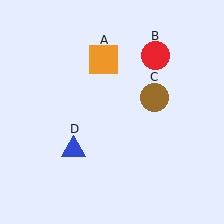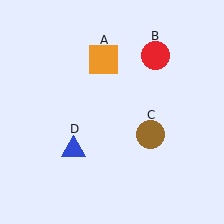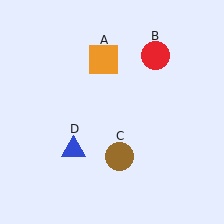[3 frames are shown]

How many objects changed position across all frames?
1 object changed position: brown circle (object C).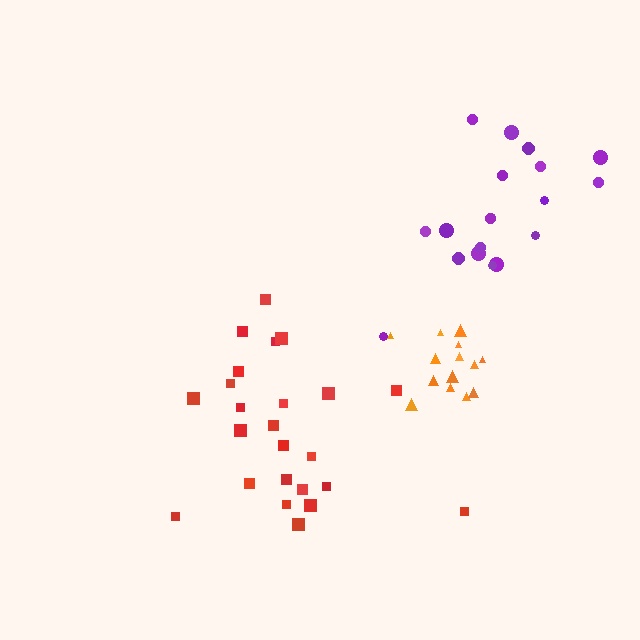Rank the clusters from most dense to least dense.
orange, red, purple.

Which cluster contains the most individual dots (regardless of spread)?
Red (24).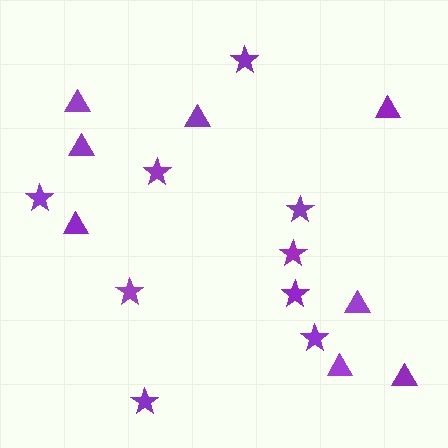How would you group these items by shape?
There are 2 groups: one group of triangles (8) and one group of stars (9).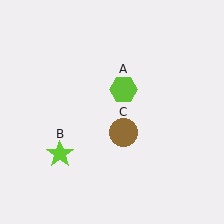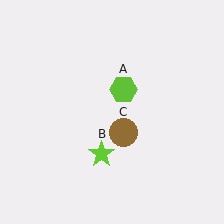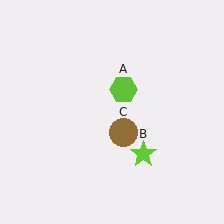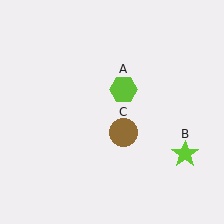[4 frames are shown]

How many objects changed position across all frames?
1 object changed position: lime star (object B).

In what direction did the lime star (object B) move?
The lime star (object B) moved right.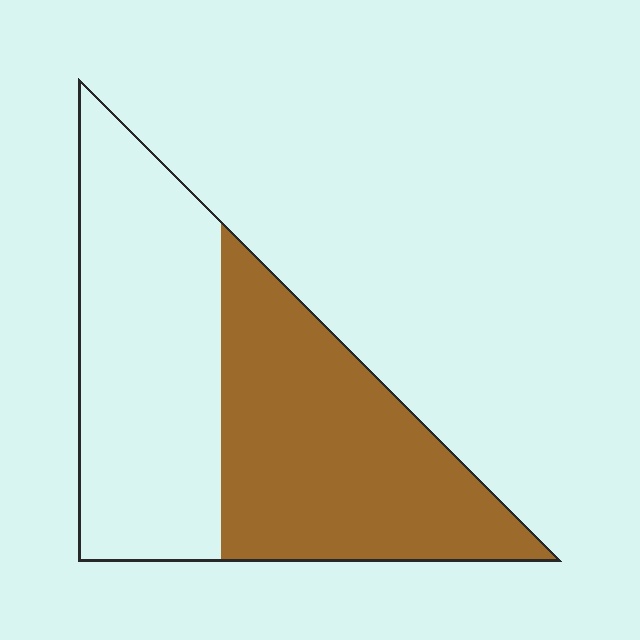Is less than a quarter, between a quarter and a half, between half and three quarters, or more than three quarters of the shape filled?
Between a quarter and a half.